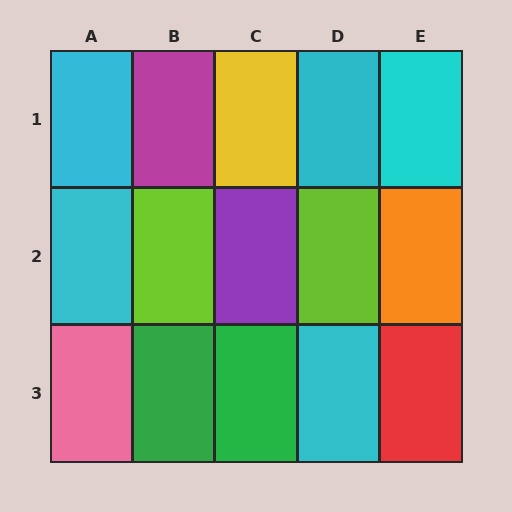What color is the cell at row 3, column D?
Cyan.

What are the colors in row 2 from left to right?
Cyan, lime, purple, lime, orange.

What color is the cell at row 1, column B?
Magenta.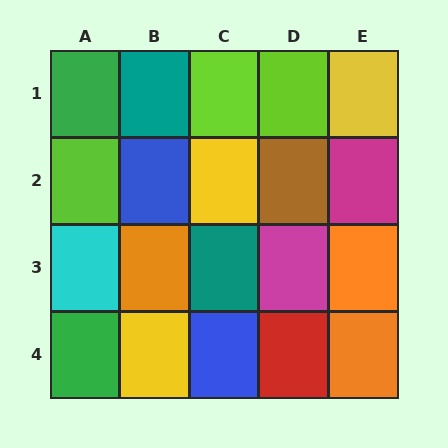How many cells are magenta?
2 cells are magenta.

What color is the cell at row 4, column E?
Orange.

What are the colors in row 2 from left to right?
Lime, blue, yellow, brown, magenta.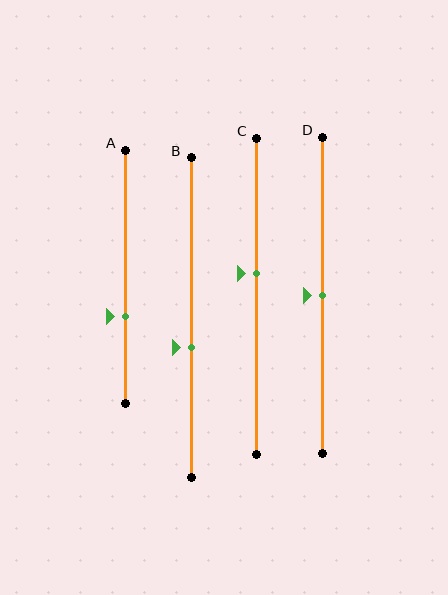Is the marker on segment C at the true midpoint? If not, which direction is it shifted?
No, the marker on segment C is shifted upward by about 7% of the segment length.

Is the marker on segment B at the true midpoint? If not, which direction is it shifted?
No, the marker on segment B is shifted downward by about 10% of the segment length.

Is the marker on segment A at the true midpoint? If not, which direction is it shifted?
No, the marker on segment A is shifted downward by about 16% of the segment length.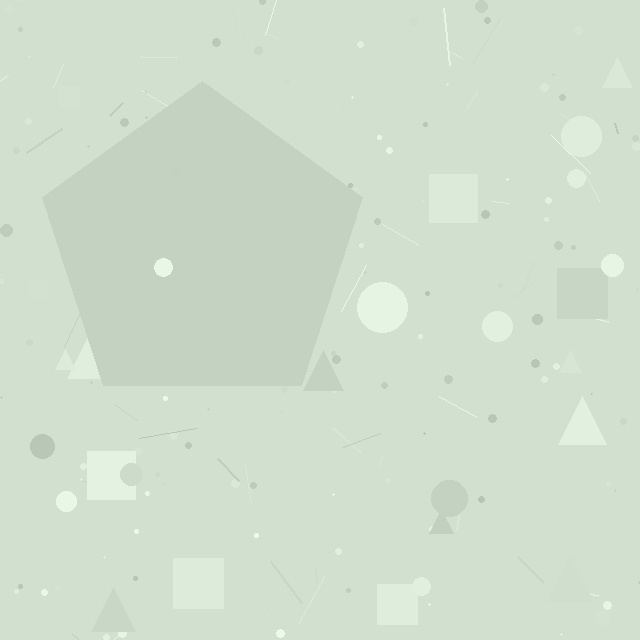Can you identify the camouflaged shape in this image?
The camouflaged shape is a pentagon.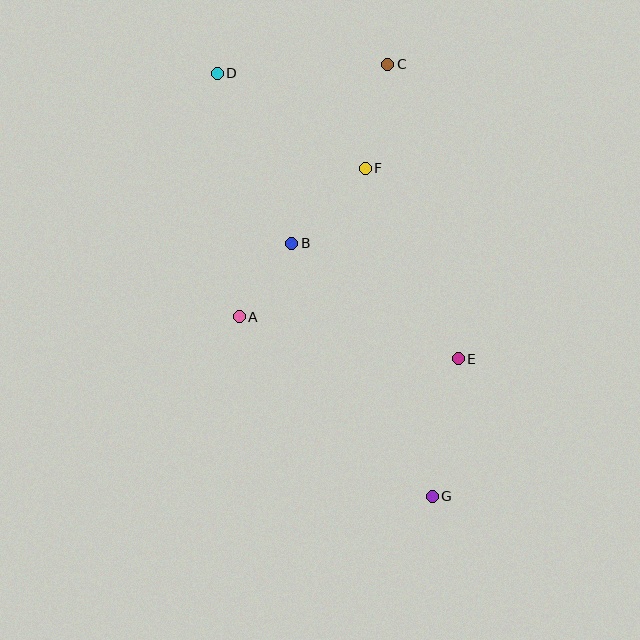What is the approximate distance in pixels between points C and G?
The distance between C and G is approximately 434 pixels.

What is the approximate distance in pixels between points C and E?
The distance between C and E is approximately 303 pixels.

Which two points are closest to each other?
Points A and B are closest to each other.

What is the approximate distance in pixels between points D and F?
The distance between D and F is approximately 176 pixels.